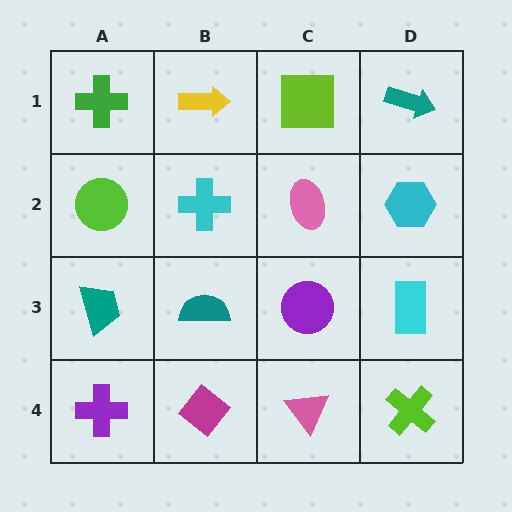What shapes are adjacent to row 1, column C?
A pink ellipse (row 2, column C), a yellow arrow (row 1, column B), a teal arrow (row 1, column D).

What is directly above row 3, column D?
A cyan hexagon.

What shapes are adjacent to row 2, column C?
A lime square (row 1, column C), a purple circle (row 3, column C), a cyan cross (row 2, column B), a cyan hexagon (row 2, column D).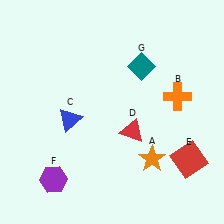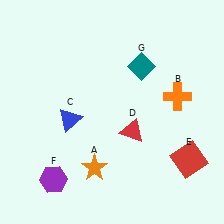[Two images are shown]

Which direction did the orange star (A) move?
The orange star (A) moved left.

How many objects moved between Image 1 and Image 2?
1 object moved between the two images.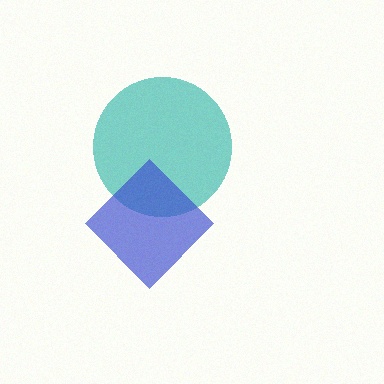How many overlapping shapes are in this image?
There are 2 overlapping shapes in the image.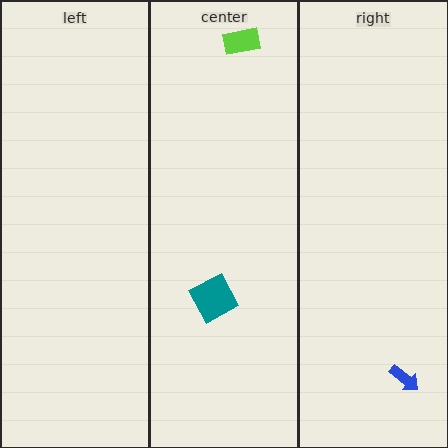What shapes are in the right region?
The blue arrow.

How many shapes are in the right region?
1.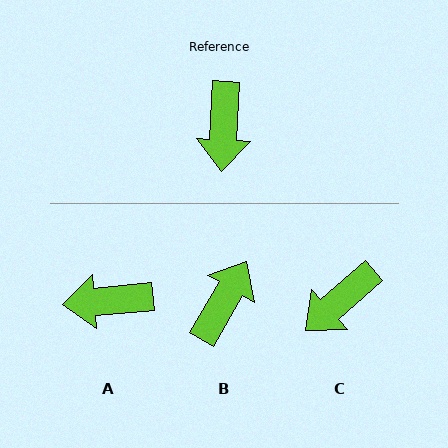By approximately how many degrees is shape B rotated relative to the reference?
Approximately 153 degrees counter-clockwise.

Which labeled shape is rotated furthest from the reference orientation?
B, about 153 degrees away.